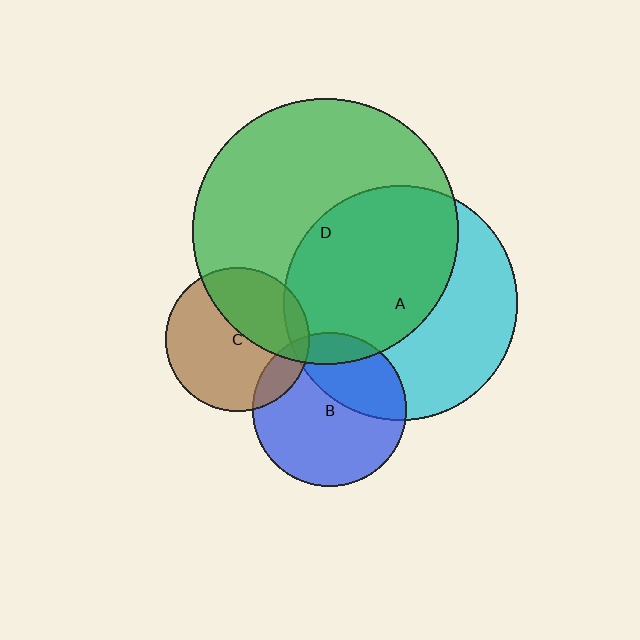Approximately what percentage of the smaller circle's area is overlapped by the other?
Approximately 35%.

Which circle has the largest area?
Circle D (green).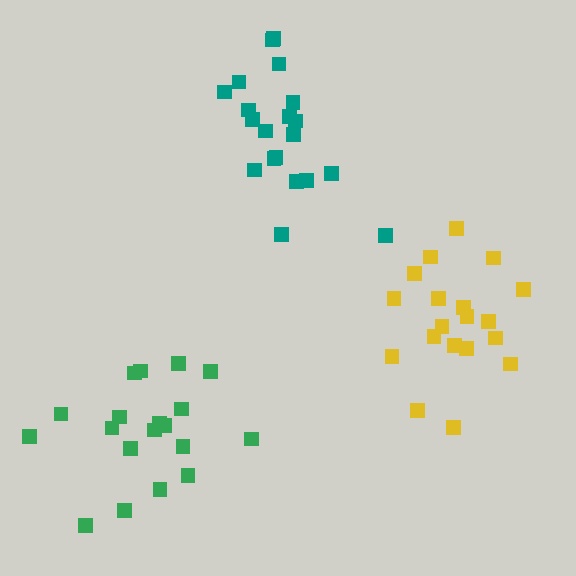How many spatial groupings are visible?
There are 3 spatial groupings.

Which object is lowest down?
The green cluster is bottommost.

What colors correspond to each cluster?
The clusters are colored: yellow, green, teal.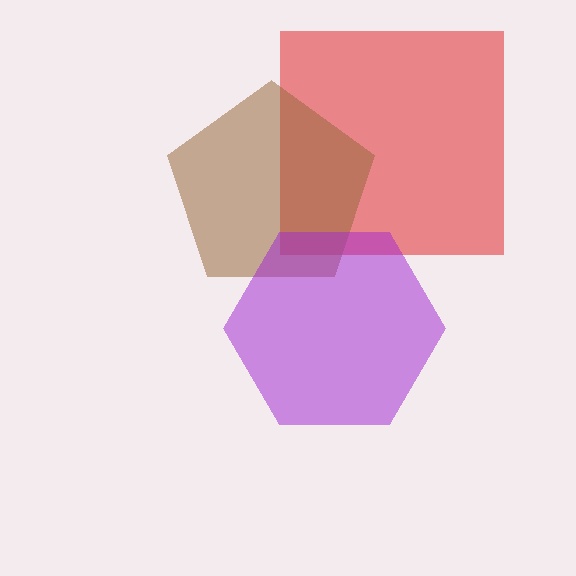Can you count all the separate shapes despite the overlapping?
Yes, there are 3 separate shapes.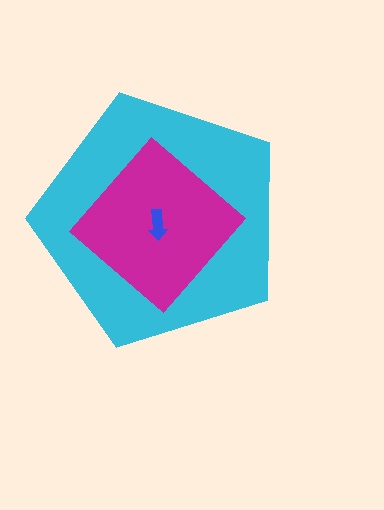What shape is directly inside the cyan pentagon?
The magenta diamond.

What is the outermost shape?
The cyan pentagon.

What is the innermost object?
The blue arrow.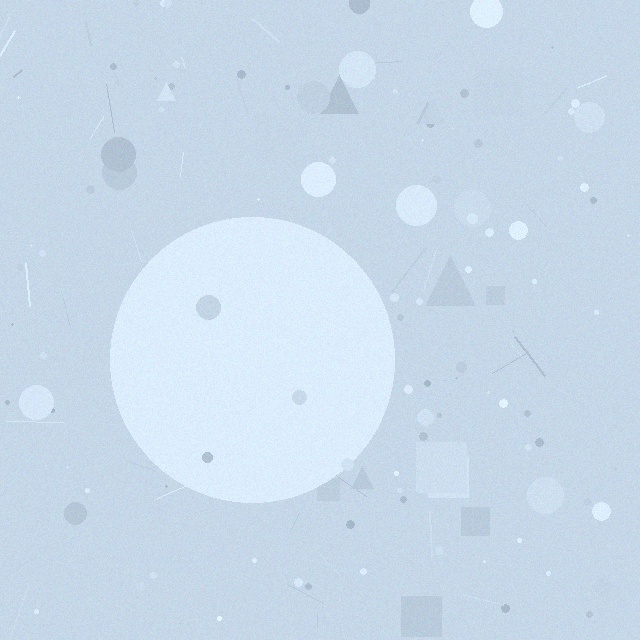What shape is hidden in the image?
A circle is hidden in the image.